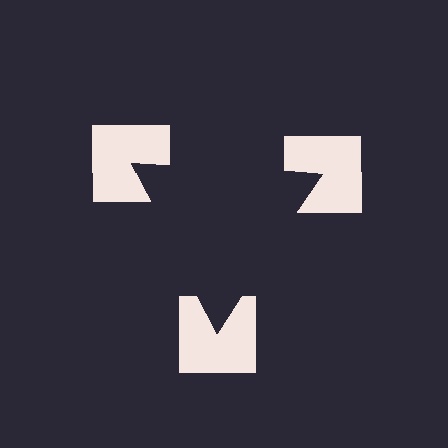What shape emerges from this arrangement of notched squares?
An illusory triangle — its edges are inferred from the aligned wedge cuts in the notched squares, not physically drawn.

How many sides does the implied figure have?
3 sides.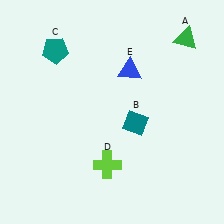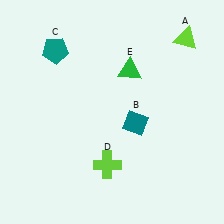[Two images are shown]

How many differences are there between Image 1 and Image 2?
There are 2 differences between the two images.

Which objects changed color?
A changed from green to lime. E changed from blue to green.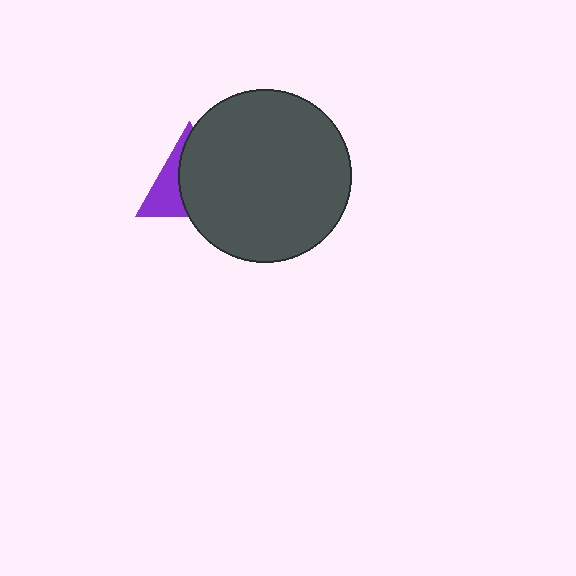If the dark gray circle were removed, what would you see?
You would see the complete purple triangle.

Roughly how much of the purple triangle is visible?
A small part of it is visible (roughly 37%).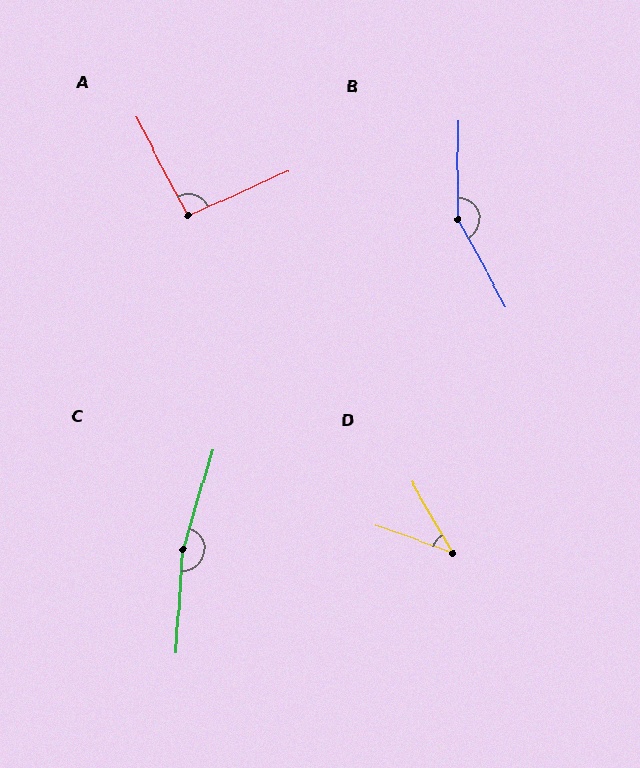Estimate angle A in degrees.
Approximately 94 degrees.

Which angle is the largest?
C, at approximately 167 degrees.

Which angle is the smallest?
D, at approximately 41 degrees.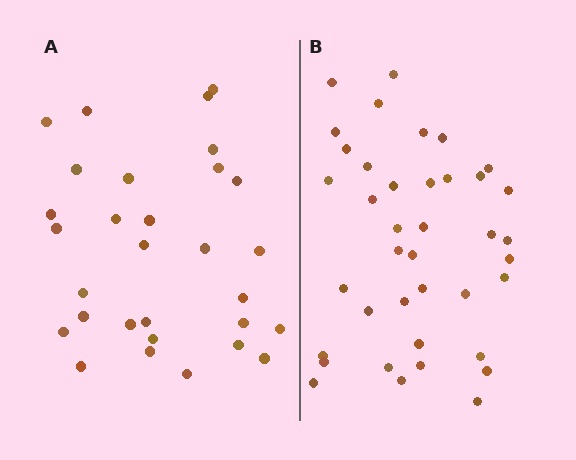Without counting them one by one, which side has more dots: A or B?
Region B (the right region) has more dots.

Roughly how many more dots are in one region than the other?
Region B has roughly 8 or so more dots than region A.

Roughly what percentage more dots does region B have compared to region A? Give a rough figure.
About 30% more.